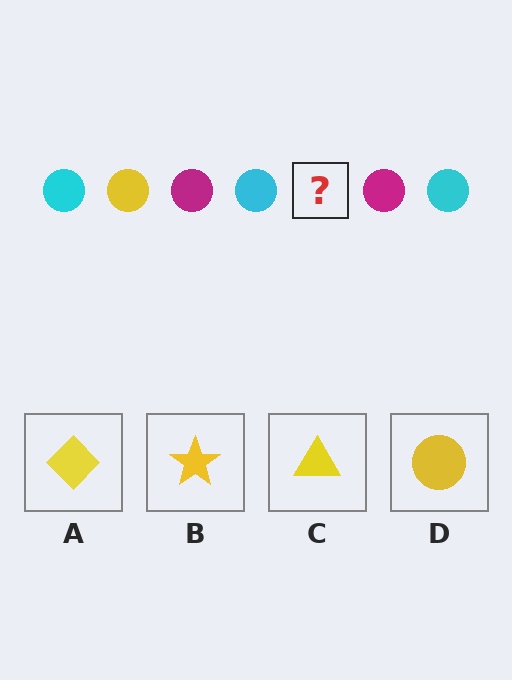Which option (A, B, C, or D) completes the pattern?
D.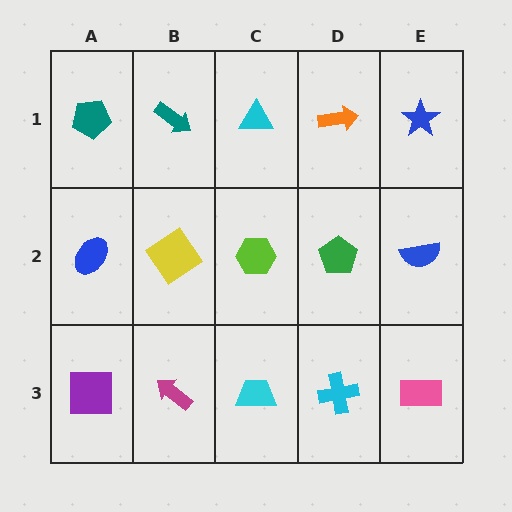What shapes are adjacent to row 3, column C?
A lime hexagon (row 2, column C), a magenta arrow (row 3, column B), a cyan cross (row 3, column D).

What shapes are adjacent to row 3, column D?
A green pentagon (row 2, column D), a cyan trapezoid (row 3, column C), a pink rectangle (row 3, column E).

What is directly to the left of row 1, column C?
A teal arrow.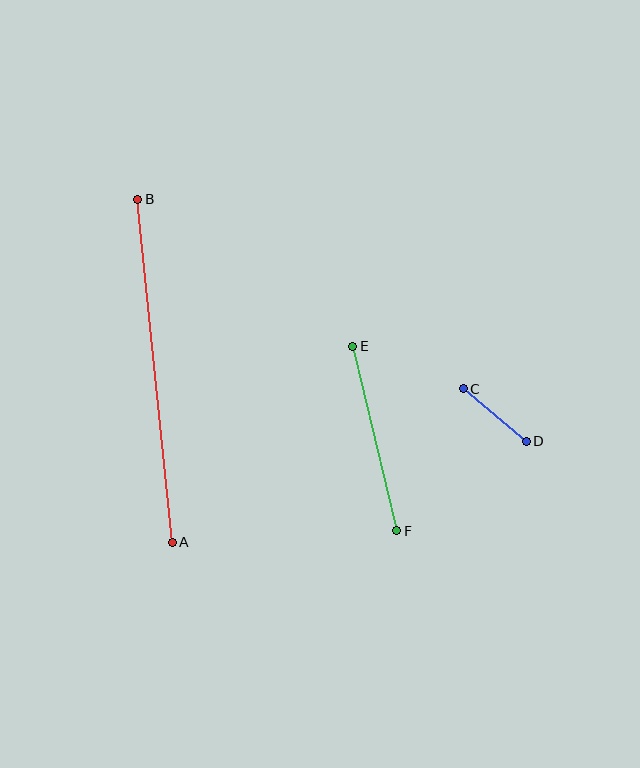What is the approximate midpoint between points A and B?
The midpoint is at approximately (155, 371) pixels.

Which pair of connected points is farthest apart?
Points A and B are farthest apart.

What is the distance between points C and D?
The distance is approximately 82 pixels.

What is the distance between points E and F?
The distance is approximately 190 pixels.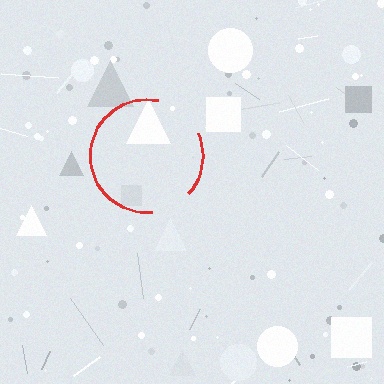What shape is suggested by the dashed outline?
The dashed outline suggests a circle.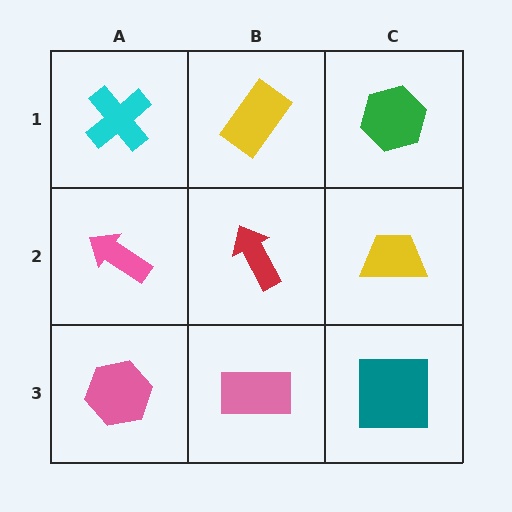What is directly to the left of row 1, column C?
A yellow rectangle.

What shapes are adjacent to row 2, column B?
A yellow rectangle (row 1, column B), a pink rectangle (row 3, column B), a pink arrow (row 2, column A), a yellow trapezoid (row 2, column C).